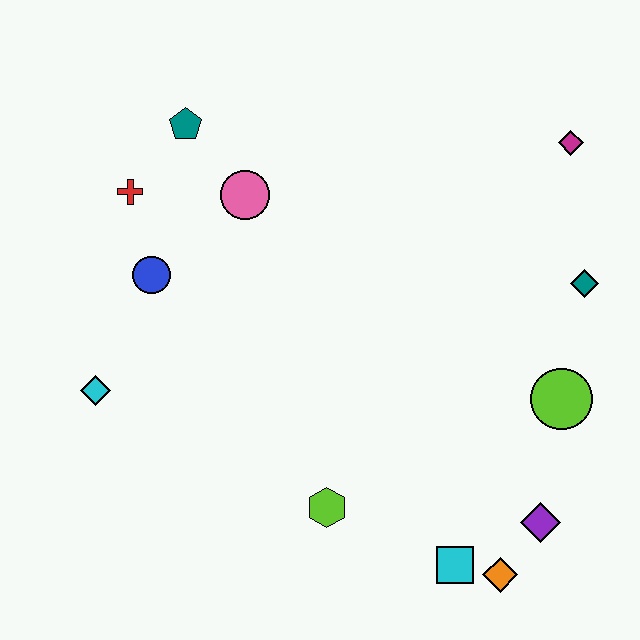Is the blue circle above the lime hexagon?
Yes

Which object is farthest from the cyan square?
The teal pentagon is farthest from the cyan square.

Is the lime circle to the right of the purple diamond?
Yes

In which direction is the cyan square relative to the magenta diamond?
The cyan square is below the magenta diamond.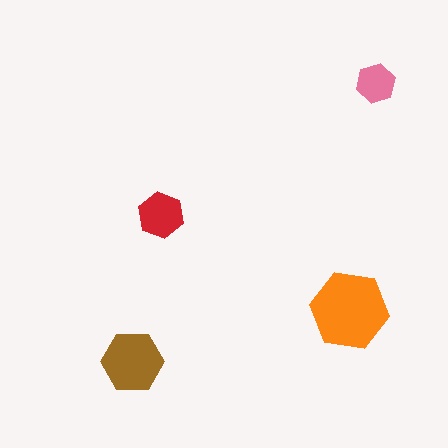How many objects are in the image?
There are 4 objects in the image.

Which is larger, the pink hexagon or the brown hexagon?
The brown one.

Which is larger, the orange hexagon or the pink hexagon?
The orange one.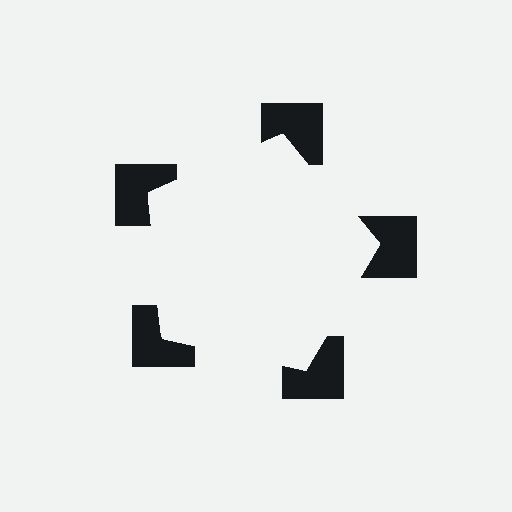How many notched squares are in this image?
There are 5 — one at each vertex of the illusory pentagon.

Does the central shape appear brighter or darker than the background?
It typically appears slightly brighter than the background, even though no actual brightness change is drawn.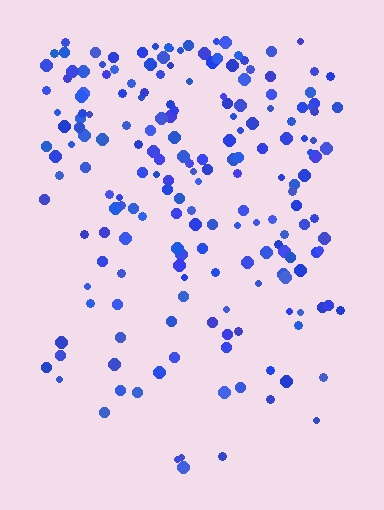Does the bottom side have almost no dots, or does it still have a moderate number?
Still a moderate number, just noticeably fewer than the top.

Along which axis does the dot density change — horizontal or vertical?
Vertical.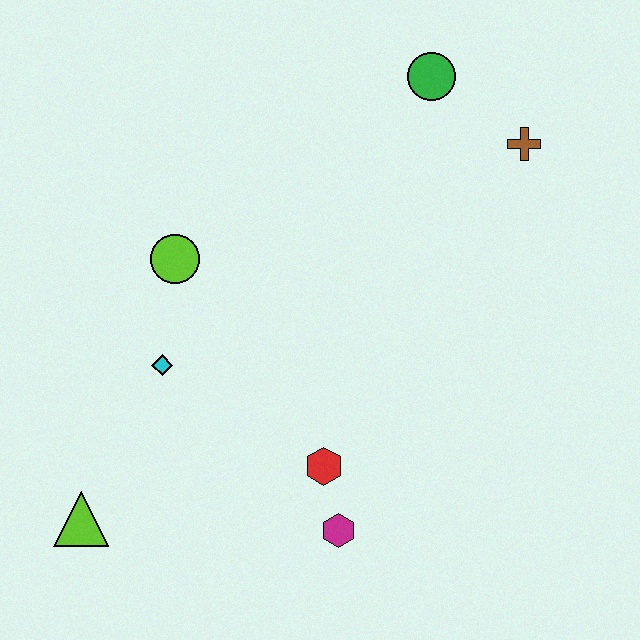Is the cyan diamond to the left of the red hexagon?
Yes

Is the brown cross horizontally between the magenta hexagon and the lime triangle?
No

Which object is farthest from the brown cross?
The lime triangle is farthest from the brown cross.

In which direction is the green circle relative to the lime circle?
The green circle is to the right of the lime circle.